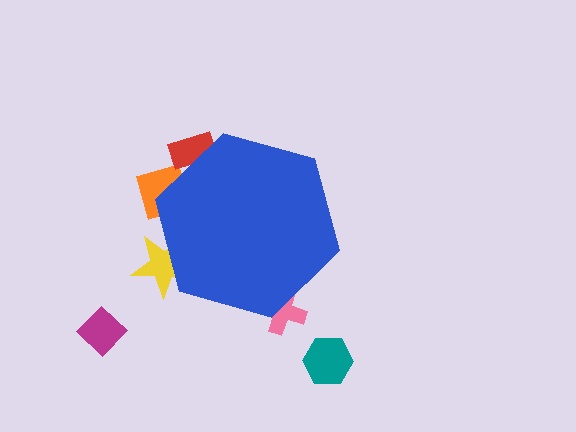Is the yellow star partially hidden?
Yes, the yellow star is partially hidden behind the blue hexagon.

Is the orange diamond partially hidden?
Yes, the orange diamond is partially hidden behind the blue hexagon.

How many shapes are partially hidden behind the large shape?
4 shapes are partially hidden.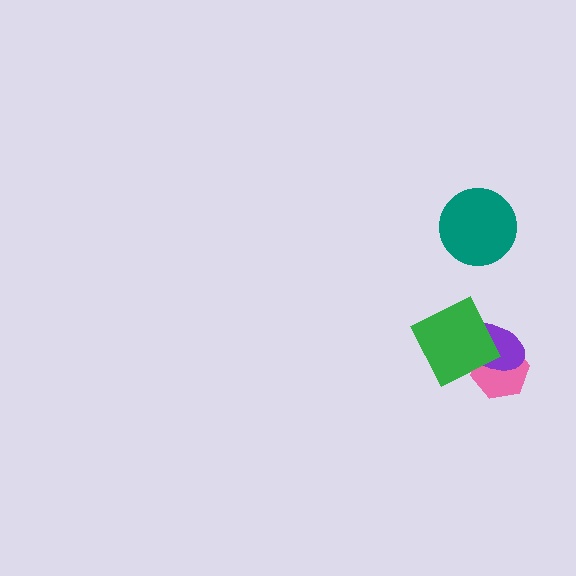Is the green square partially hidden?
No, no other shape covers it.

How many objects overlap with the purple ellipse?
2 objects overlap with the purple ellipse.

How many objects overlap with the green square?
2 objects overlap with the green square.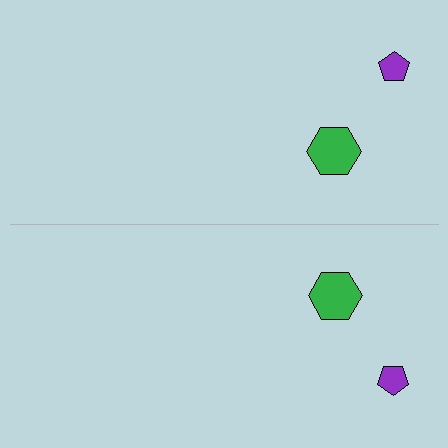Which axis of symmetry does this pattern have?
The pattern has a horizontal axis of symmetry running through the center of the image.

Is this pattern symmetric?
Yes, this pattern has bilateral (reflection) symmetry.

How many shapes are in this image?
There are 4 shapes in this image.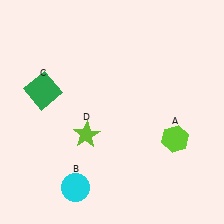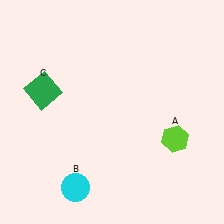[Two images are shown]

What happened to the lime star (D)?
The lime star (D) was removed in Image 2. It was in the bottom-left area of Image 1.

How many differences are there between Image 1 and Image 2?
There is 1 difference between the two images.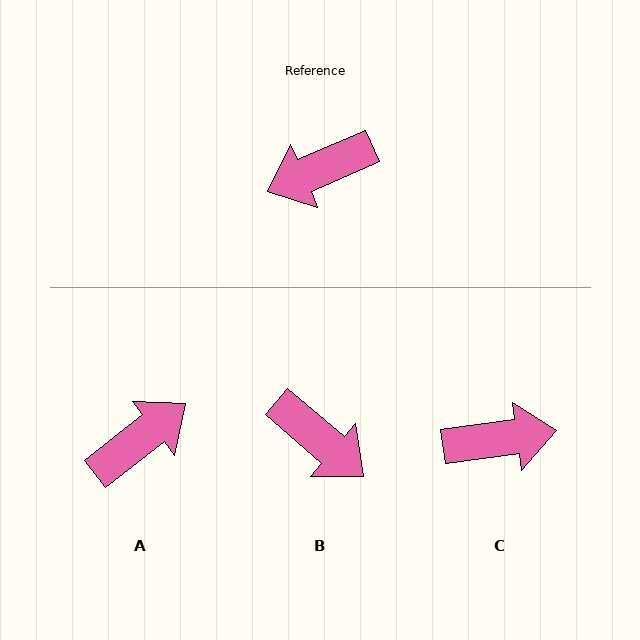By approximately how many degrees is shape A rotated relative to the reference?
Approximately 165 degrees clockwise.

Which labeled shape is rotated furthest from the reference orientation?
A, about 165 degrees away.